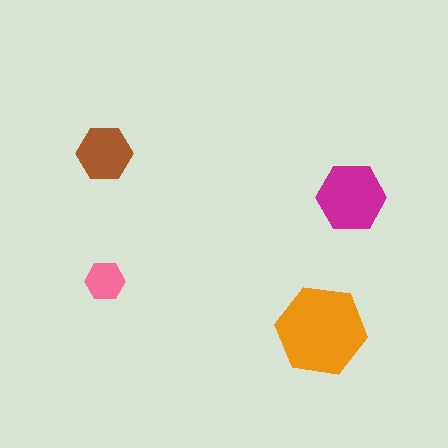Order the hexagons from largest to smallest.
the orange one, the magenta one, the brown one, the pink one.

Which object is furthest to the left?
The brown hexagon is leftmost.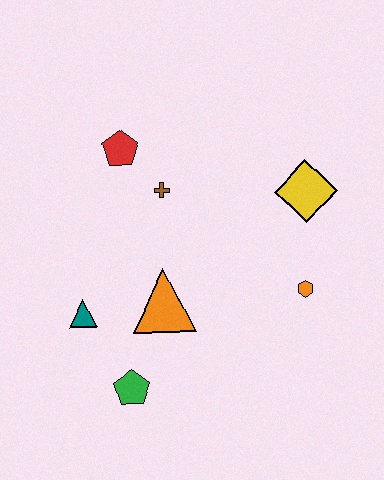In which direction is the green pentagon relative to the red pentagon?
The green pentagon is below the red pentagon.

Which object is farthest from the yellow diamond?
The green pentagon is farthest from the yellow diamond.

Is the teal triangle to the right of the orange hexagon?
No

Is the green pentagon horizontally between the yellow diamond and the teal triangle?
Yes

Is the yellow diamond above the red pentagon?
No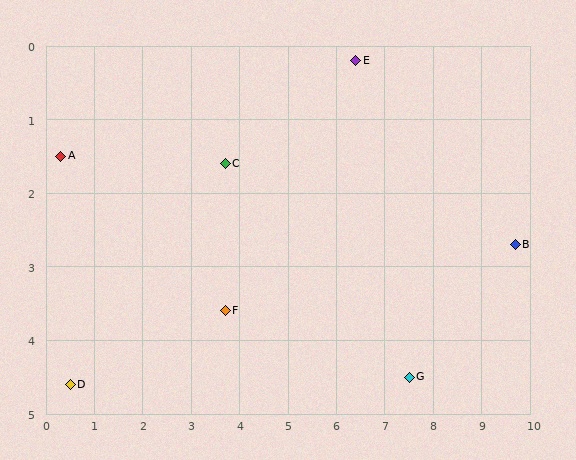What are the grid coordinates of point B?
Point B is at approximately (9.7, 2.7).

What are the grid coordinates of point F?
Point F is at approximately (3.7, 3.6).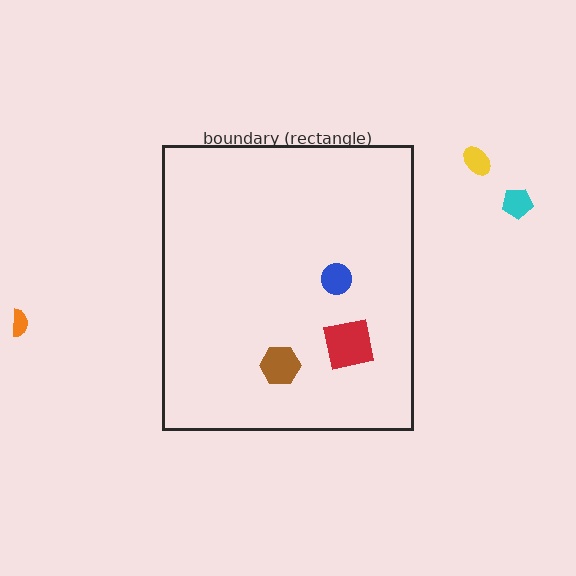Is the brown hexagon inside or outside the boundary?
Inside.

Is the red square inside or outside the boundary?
Inside.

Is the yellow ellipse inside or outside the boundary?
Outside.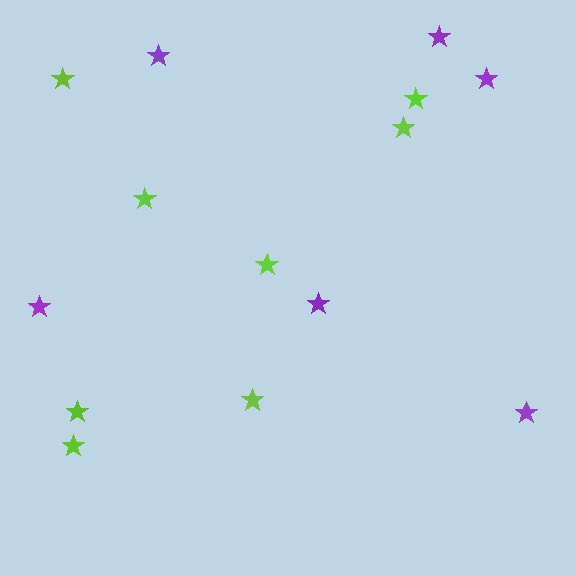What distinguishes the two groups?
There are 2 groups: one group of lime stars (8) and one group of purple stars (6).